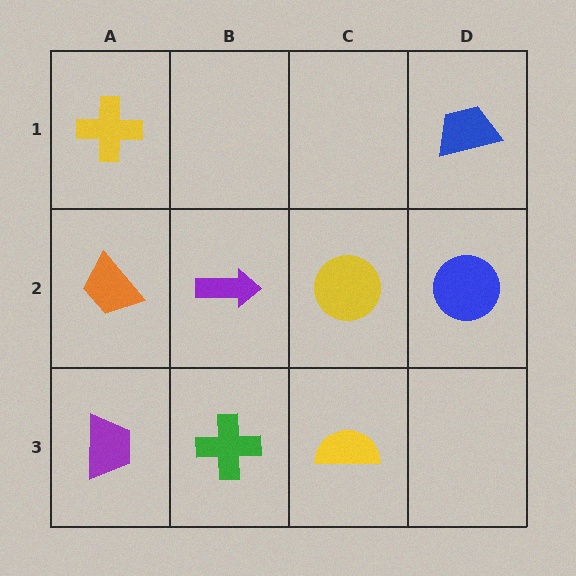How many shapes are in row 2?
4 shapes.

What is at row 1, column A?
A yellow cross.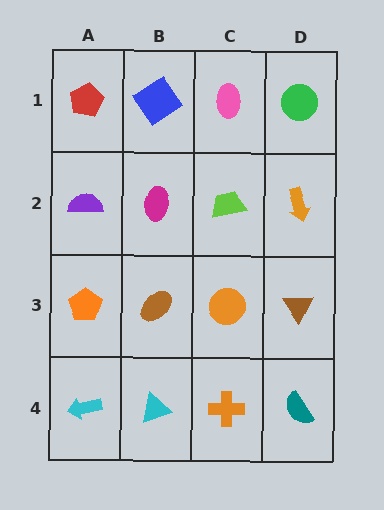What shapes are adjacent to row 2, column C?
A pink ellipse (row 1, column C), an orange circle (row 3, column C), a magenta ellipse (row 2, column B), an orange arrow (row 2, column D).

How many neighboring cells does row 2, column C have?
4.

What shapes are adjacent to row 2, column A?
A red pentagon (row 1, column A), an orange pentagon (row 3, column A), a magenta ellipse (row 2, column B).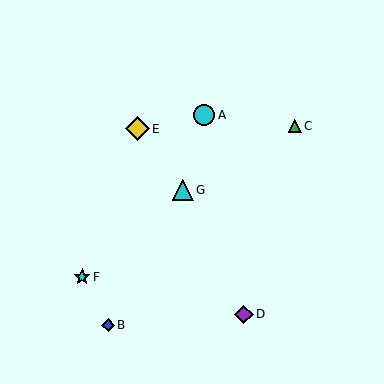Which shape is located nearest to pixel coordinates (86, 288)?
The cyan star (labeled F) at (82, 277) is nearest to that location.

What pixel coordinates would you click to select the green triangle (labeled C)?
Click at (295, 126) to select the green triangle C.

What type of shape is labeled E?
Shape E is a yellow diamond.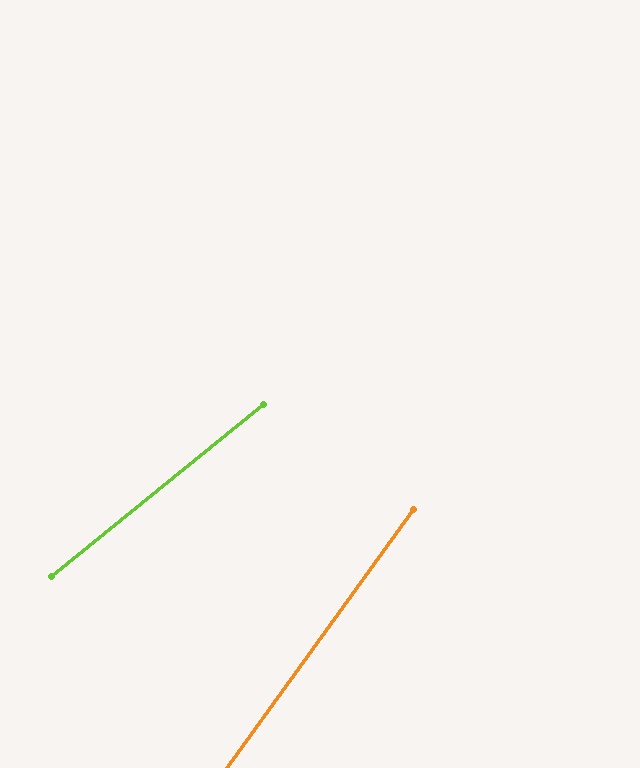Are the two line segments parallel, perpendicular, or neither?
Neither parallel nor perpendicular — they differ by about 15°.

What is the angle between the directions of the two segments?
Approximately 15 degrees.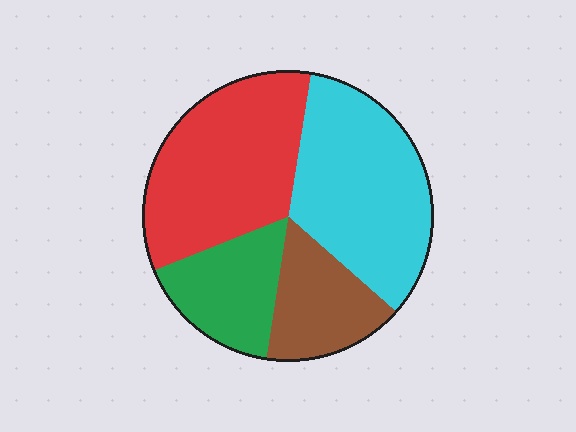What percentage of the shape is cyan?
Cyan takes up between a third and a half of the shape.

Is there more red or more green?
Red.